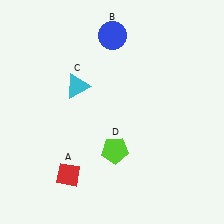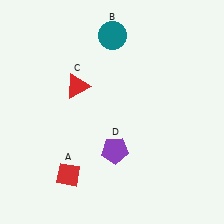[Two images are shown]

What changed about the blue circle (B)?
In Image 1, B is blue. In Image 2, it changed to teal.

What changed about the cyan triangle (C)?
In Image 1, C is cyan. In Image 2, it changed to red.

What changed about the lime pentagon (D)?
In Image 1, D is lime. In Image 2, it changed to purple.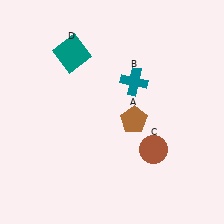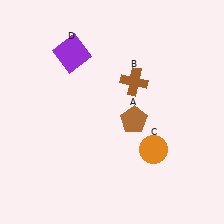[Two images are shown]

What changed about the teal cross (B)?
In Image 1, B is teal. In Image 2, it changed to brown.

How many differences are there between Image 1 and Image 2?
There are 3 differences between the two images.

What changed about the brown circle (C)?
In Image 1, C is brown. In Image 2, it changed to orange.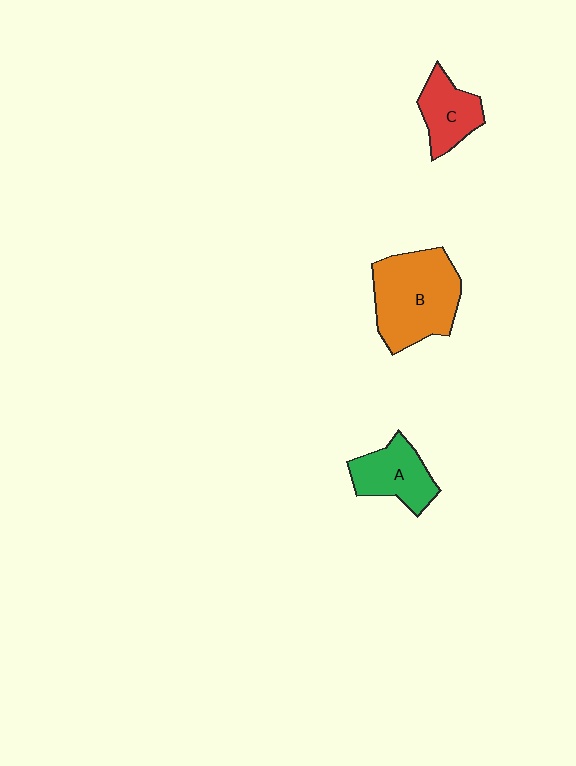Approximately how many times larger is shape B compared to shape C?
Approximately 1.9 times.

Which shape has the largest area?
Shape B (orange).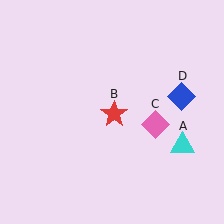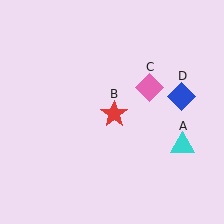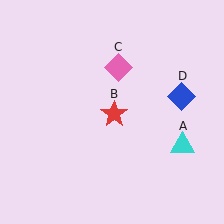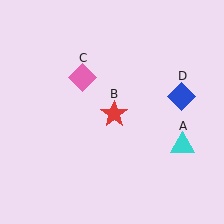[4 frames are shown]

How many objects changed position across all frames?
1 object changed position: pink diamond (object C).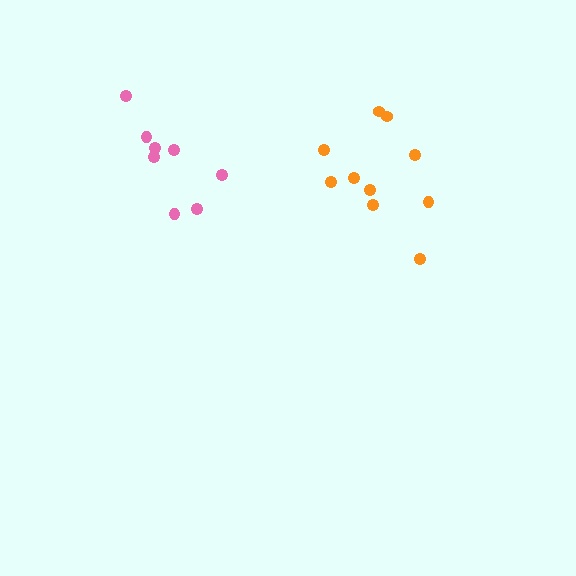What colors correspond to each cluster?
The clusters are colored: orange, pink.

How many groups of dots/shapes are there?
There are 2 groups.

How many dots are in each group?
Group 1: 10 dots, Group 2: 8 dots (18 total).